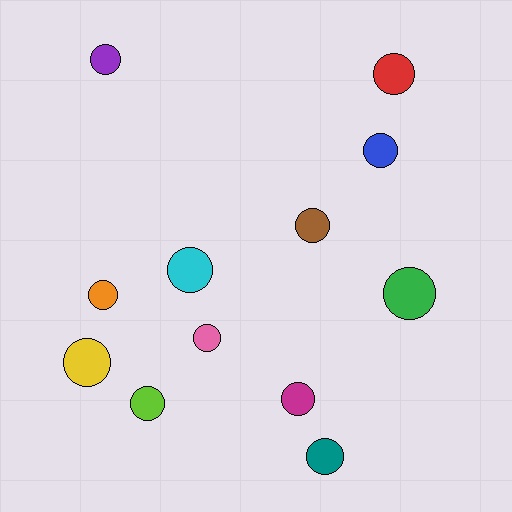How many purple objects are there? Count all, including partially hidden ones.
There is 1 purple object.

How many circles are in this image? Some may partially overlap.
There are 12 circles.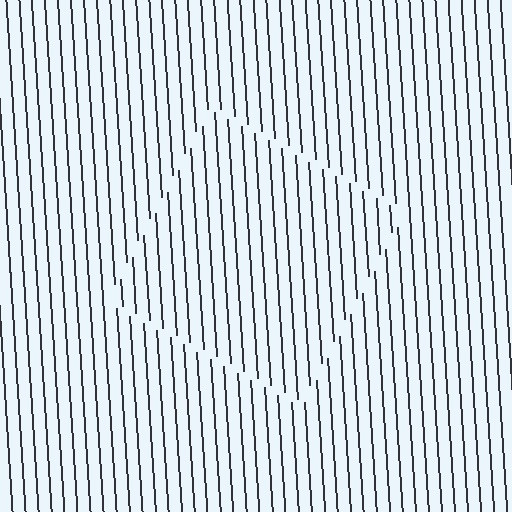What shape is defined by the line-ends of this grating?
An illusory square. The interior of the shape contains the same grating, shifted by half a period — the contour is defined by the phase discontinuity where line-ends from the inner and outer gratings abut.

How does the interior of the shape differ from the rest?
The interior of the shape contains the same grating, shifted by half a period — the contour is defined by the phase discontinuity where line-ends from the inner and outer gratings abut.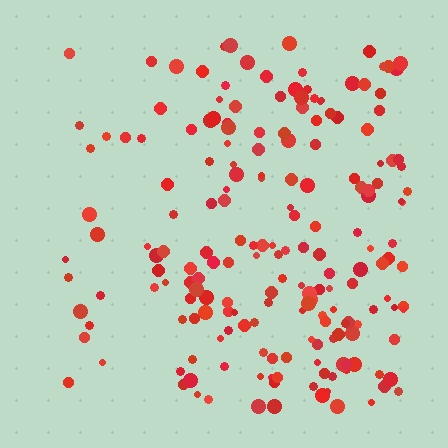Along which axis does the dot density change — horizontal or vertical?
Horizontal.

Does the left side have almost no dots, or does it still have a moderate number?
Still a moderate number, just noticeably fewer than the right.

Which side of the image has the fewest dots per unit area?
The left.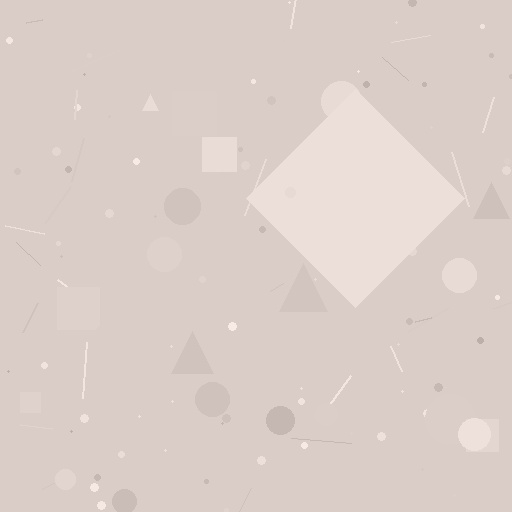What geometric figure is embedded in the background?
A diamond is embedded in the background.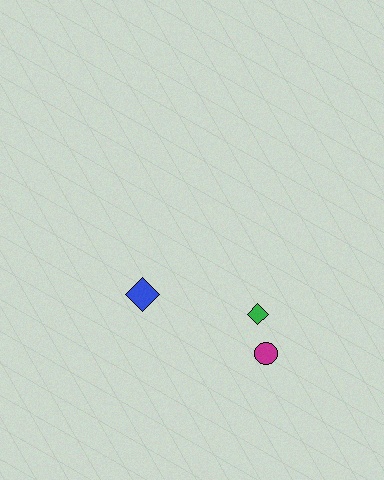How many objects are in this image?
There are 3 objects.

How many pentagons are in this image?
There are no pentagons.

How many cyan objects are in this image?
There are no cyan objects.